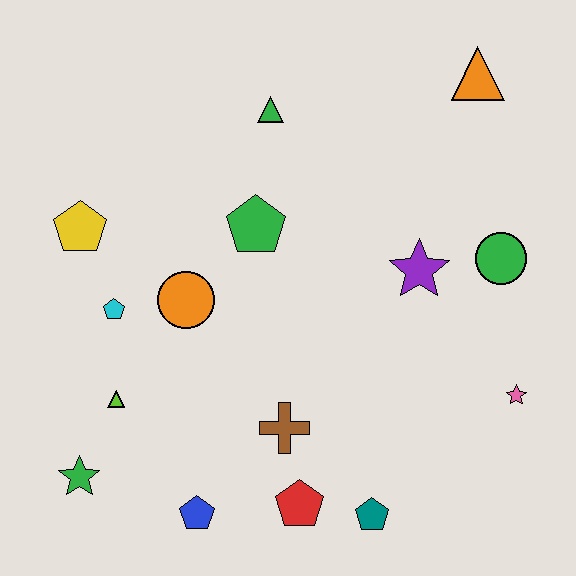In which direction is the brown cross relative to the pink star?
The brown cross is to the left of the pink star.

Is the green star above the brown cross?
No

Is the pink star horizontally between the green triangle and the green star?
No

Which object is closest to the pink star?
The green circle is closest to the pink star.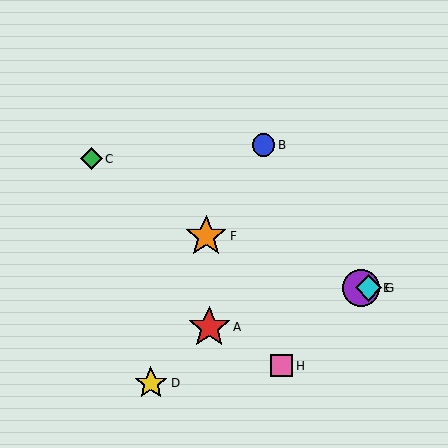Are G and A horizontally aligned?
No, G is at y≈288 and A is at y≈327.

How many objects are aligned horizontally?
2 objects (E, G) are aligned horizontally.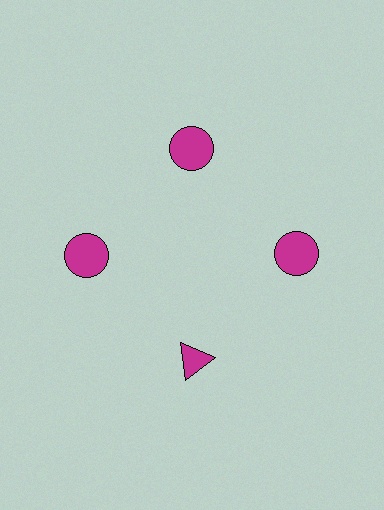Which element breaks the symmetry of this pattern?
The magenta triangle at roughly the 6 o'clock position breaks the symmetry. All other shapes are magenta circles.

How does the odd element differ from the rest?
It has a different shape: triangle instead of circle.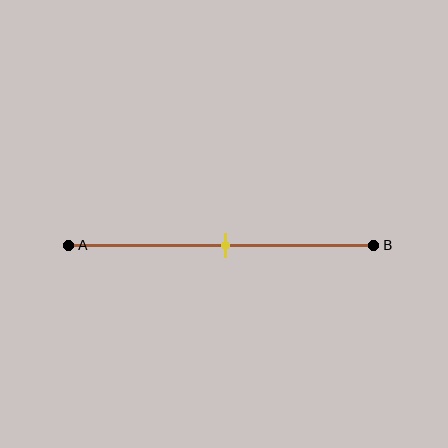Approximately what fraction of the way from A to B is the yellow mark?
The yellow mark is approximately 50% of the way from A to B.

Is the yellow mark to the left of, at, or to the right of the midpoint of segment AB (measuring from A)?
The yellow mark is approximately at the midpoint of segment AB.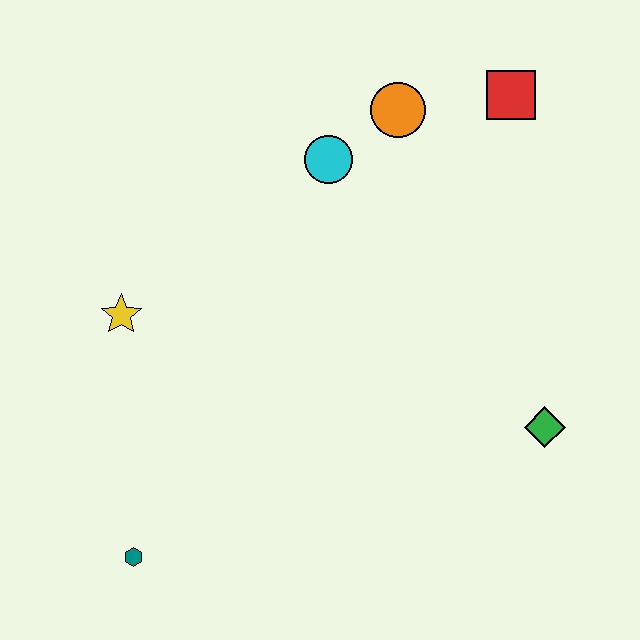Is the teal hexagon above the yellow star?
No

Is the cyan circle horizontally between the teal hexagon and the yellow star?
No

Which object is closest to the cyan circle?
The orange circle is closest to the cyan circle.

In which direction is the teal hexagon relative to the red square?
The teal hexagon is below the red square.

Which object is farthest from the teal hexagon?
The red square is farthest from the teal hexagon.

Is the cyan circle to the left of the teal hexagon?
No